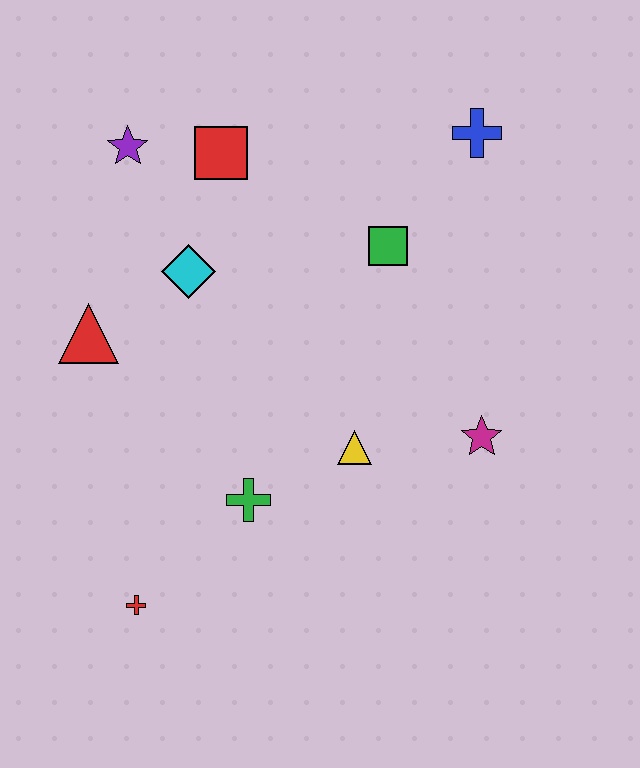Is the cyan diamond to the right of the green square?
No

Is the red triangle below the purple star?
Yes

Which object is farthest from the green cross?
The blue cross is farthest from the green cross.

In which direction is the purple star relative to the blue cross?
The purple star is to the left of the blue cross.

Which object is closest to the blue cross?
The green square is closest to the blue cross.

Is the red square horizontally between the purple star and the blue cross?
Yes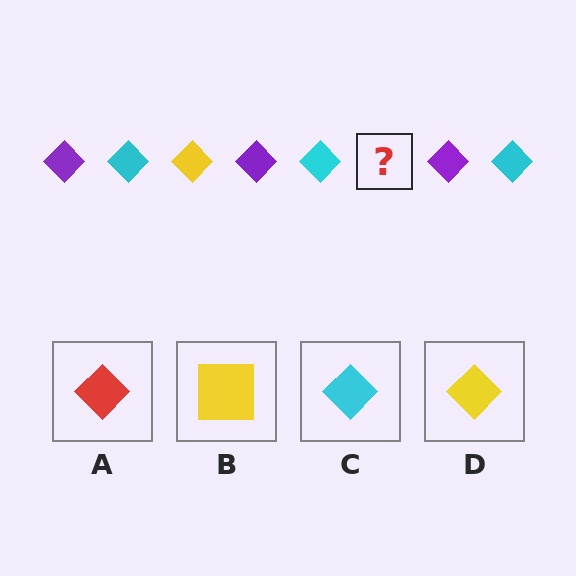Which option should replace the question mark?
Option D.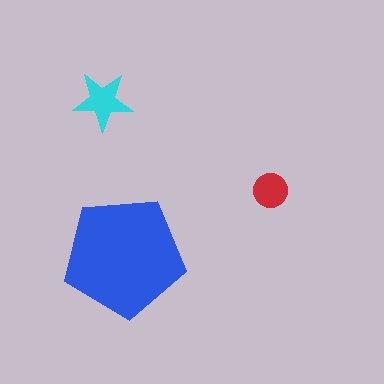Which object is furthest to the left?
The cyan star is leftmost.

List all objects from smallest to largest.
The red circle, the cyan star, the blue pentagon.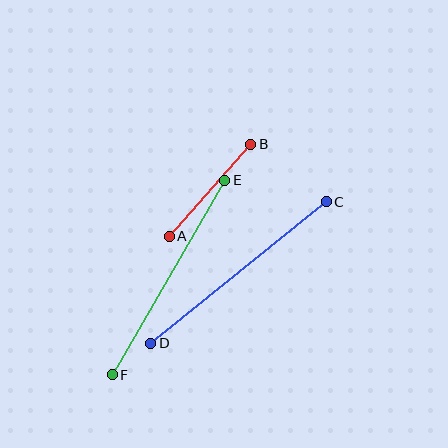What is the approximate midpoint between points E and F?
The midpoint is at approximately (169, 277) pixels.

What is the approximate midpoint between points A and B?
The midpoint is at approximately (210, 190) pixels.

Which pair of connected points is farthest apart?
Points C and D are farthest apart.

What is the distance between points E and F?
The distance is approximately 224 pixels.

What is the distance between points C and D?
The distance is approximately 225 pixels.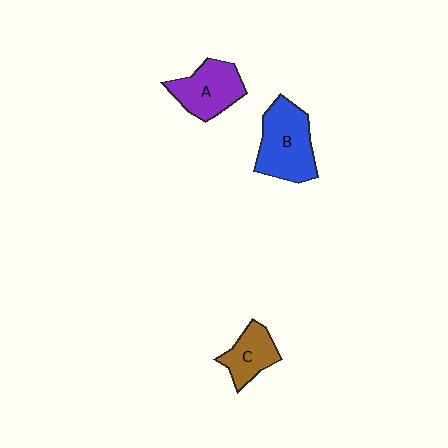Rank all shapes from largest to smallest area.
From largest to smallest: B (blue), A (purple), C (brown).